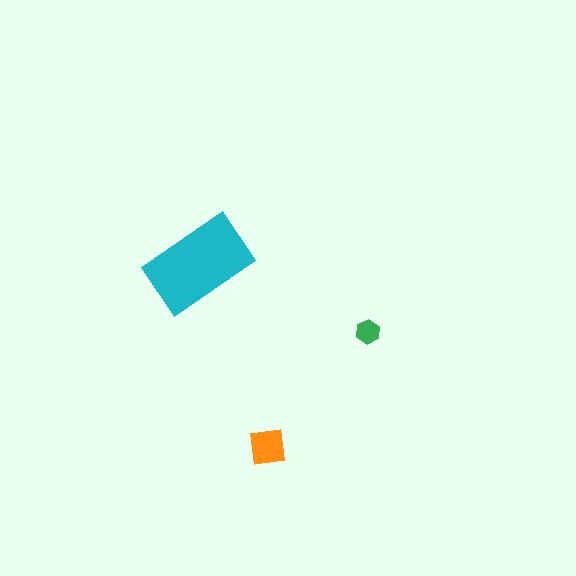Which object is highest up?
The cyan rectangle is topmost.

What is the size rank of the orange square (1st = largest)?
2nd.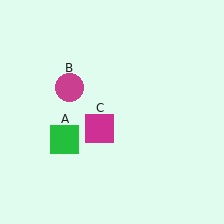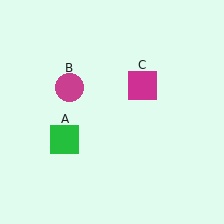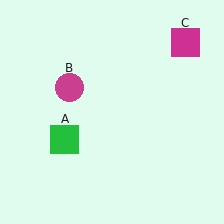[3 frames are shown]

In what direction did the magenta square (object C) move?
The magenta square (object C) moved up and to the right.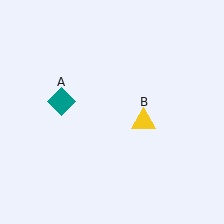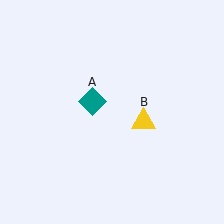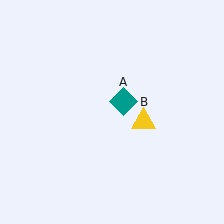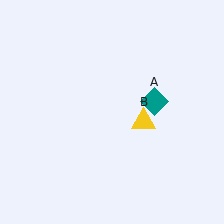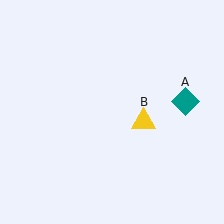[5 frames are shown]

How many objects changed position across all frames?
1 object changed position: teal diamond (object A).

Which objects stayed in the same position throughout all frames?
Yellow triangle (object B) remained stationary.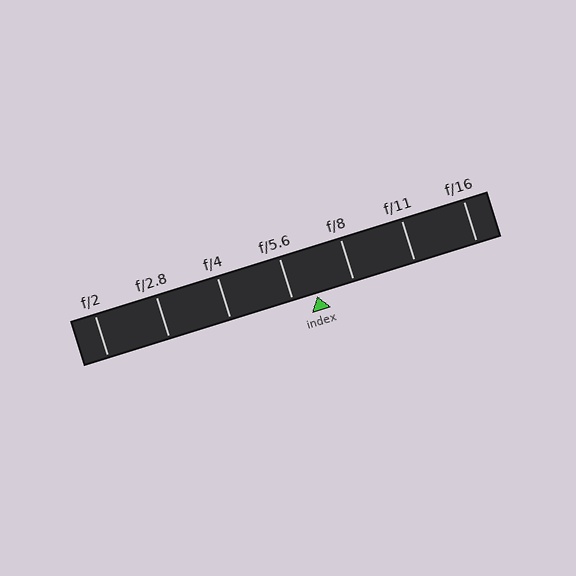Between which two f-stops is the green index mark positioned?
The index mark is between f/5.6 and f/8.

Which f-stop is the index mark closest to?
The index mark is closest to f/5.6.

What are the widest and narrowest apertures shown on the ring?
The widest aperture shown is f/2 and the narrowest is f/16.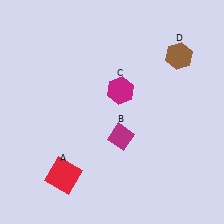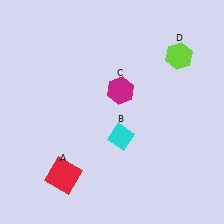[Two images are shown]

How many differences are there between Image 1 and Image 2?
There are 2 differences between the two images.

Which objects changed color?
B changed from magenta to cyan. D changed from brown to lime.